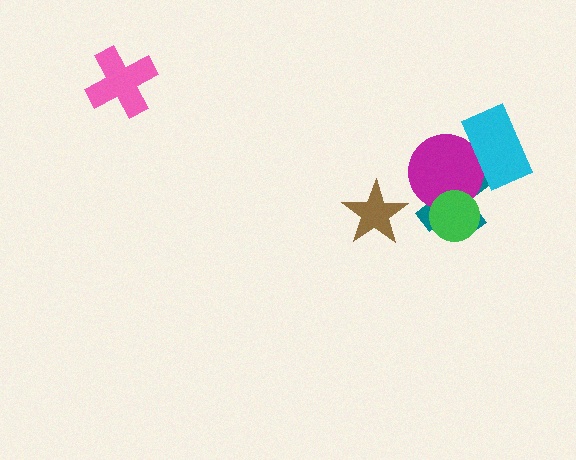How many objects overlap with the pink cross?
0 objects overlap with the pink cross.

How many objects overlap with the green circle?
2 objects overlap with the green circle.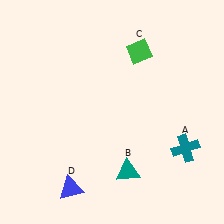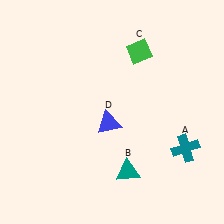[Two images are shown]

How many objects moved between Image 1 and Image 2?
1 object moved between the two images.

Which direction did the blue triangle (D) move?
The blue triangle (D) moved up.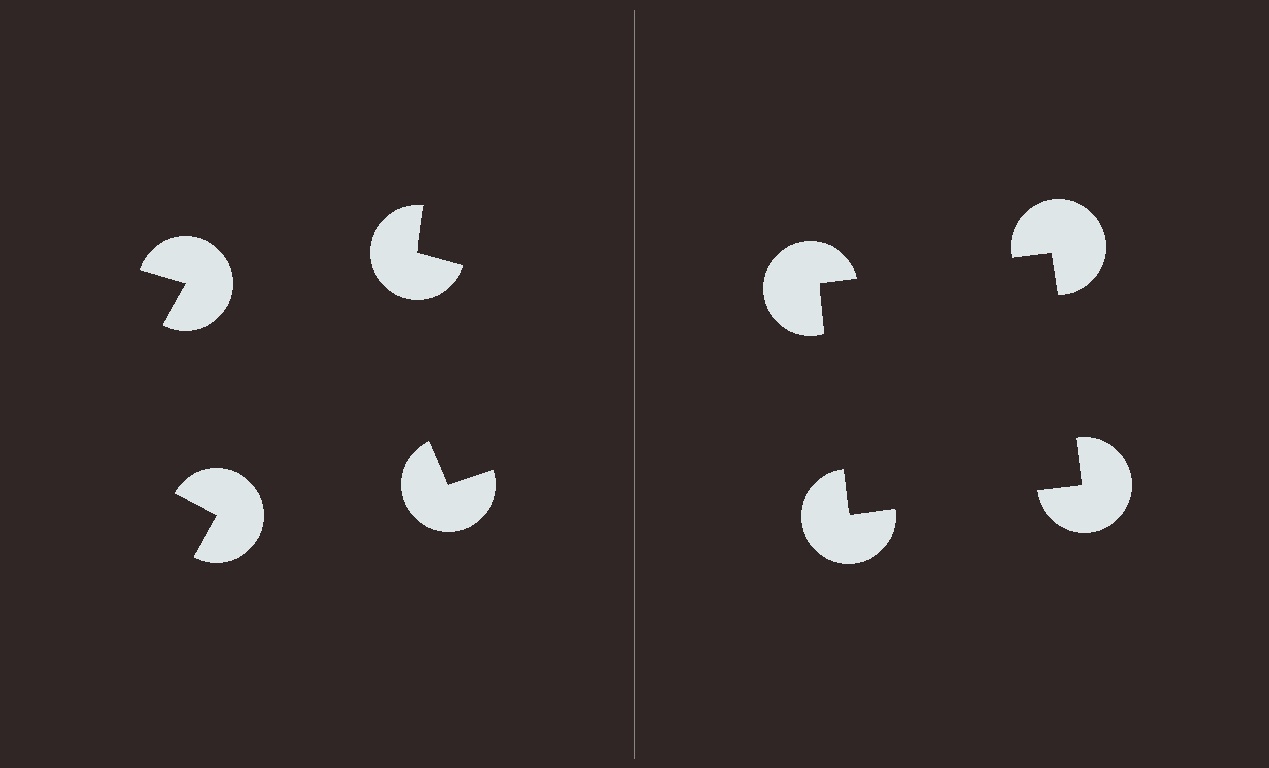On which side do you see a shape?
An illusory square appears on the right side. On the left side the wedge cuts are rotated, so no coherent shape forms.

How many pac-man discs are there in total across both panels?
8 — 4 on each side.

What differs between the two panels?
The pac-man discs are positioned identically on both sides; only the wedge orientations differ. On the right they align to a square; on the left they are misaligned.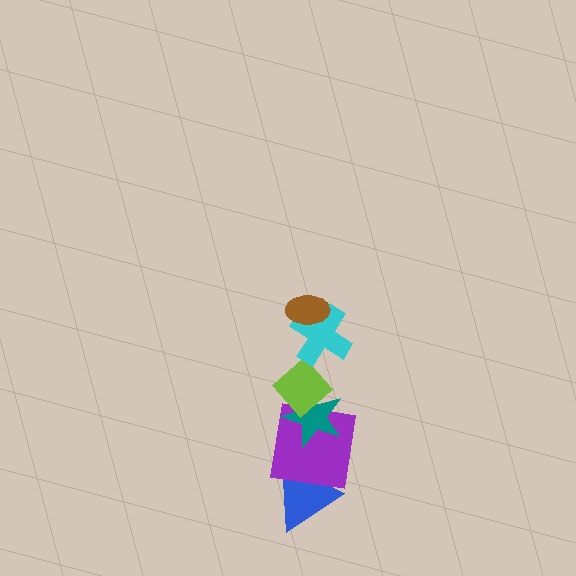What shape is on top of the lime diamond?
The cyan cross is on top of the lime diamond.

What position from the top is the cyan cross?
The cyan cross is 2nd from the top.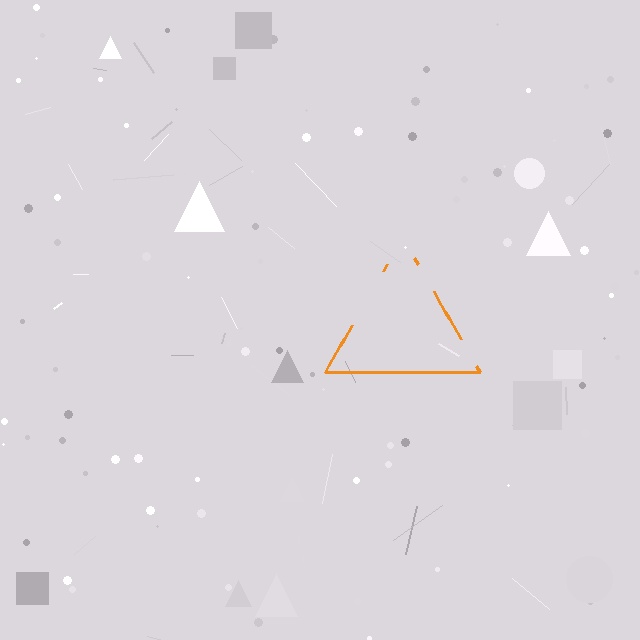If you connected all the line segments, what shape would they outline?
They would outline a triangle.